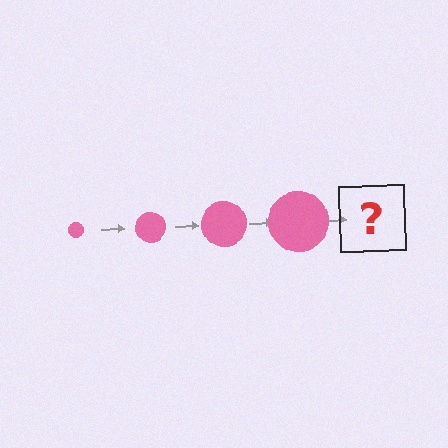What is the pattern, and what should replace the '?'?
The pattern is that the circle gets progressively larger each step. The '?' should be a pink circle, larger than the previous one.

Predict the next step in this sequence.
The next step is a pink circle, larger than the previous one.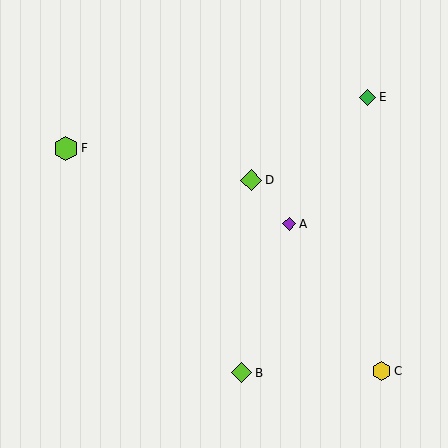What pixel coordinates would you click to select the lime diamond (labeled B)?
Click at (242, 373) to select the lime diamond B.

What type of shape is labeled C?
Shape C is a yellow hexagon.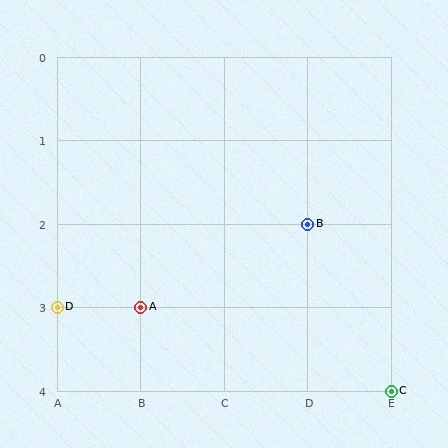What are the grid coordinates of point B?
Point B is at grid coordinates (D, 2).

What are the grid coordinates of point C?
Point C is at grid coordinates (E, 4).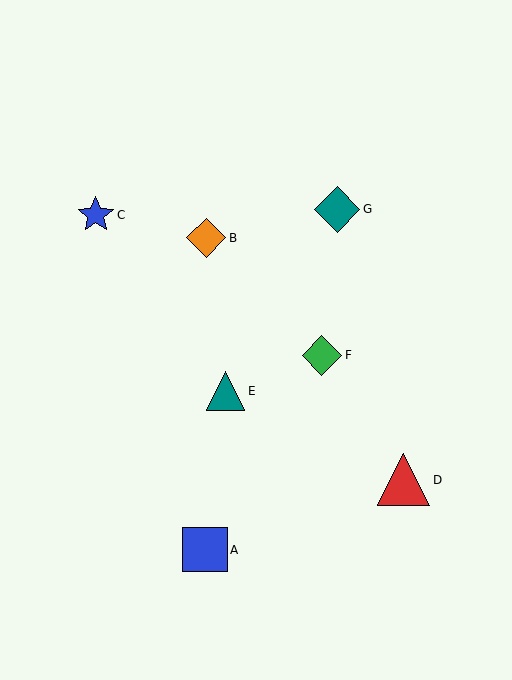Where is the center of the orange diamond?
The center of the orange diamond is at (206, 238).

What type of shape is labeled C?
Shape C is a blue star.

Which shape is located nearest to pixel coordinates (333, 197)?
The teal diamond (labeled G) at (337, 210) is nearest to that location.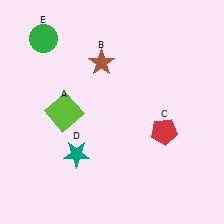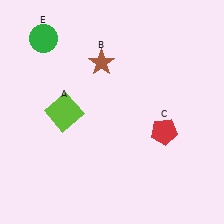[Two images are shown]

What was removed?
The teal star (D) was removed in Image 2.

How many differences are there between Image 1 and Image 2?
There is 1 difference between the two images.